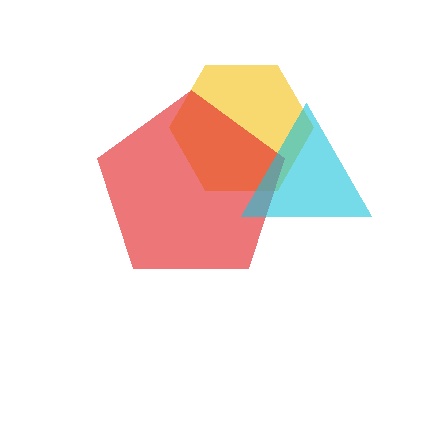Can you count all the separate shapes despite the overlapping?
Yes, there are 3 separate shapes.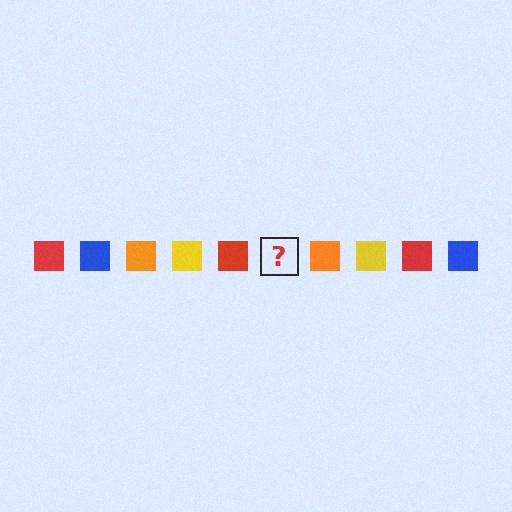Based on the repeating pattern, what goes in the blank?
The blank should be a blue square.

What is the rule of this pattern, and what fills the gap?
The rule is that the pattern cycles through red, blue, orange, yellow squares. The gap should be filled with a blue square.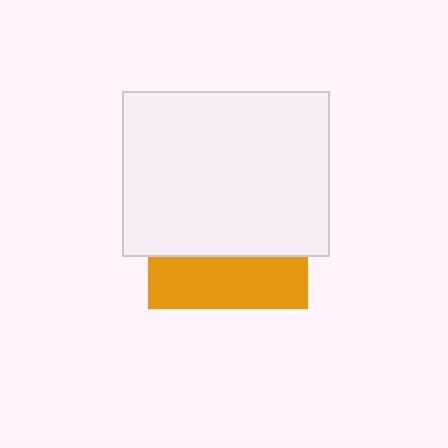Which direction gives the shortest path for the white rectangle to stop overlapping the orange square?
Moving up gives the shortest separation.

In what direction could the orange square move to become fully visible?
The orange square could move down. That would shift it out from behind the white rectangle entirely.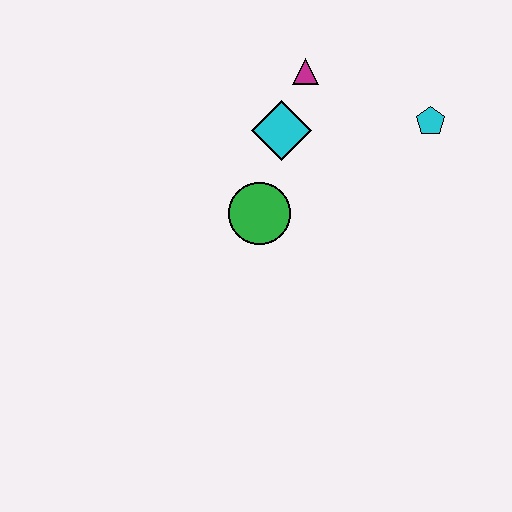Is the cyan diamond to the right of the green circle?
Yes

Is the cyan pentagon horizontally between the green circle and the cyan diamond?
No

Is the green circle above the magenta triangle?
No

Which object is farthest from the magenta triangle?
The green circle is farthest from the magenta triangle.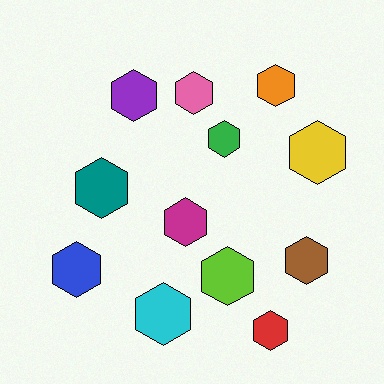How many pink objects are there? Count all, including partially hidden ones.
There is 1 pink object.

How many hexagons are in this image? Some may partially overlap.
There are 12 hexagons.